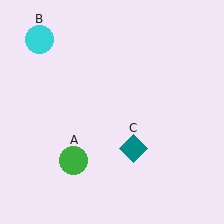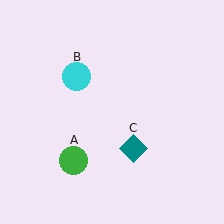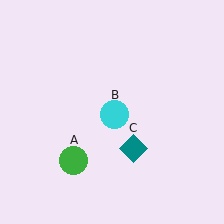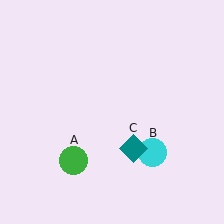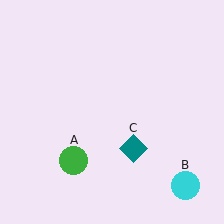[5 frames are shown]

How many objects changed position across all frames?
1 object changed position: cyan circle (object B).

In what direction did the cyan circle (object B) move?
The cyan circle (object B) moved down and to the right.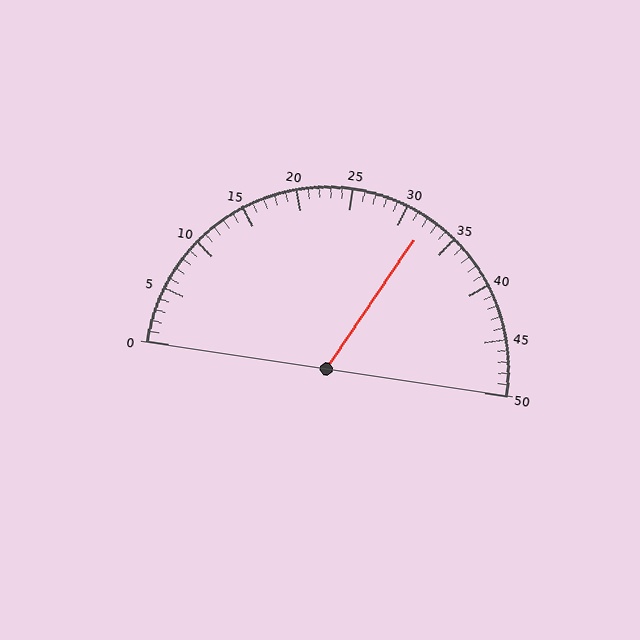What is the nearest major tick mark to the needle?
The nearest major tick mark is 30.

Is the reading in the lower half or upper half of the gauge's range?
The reading is in the upper half of the range (0 to 50).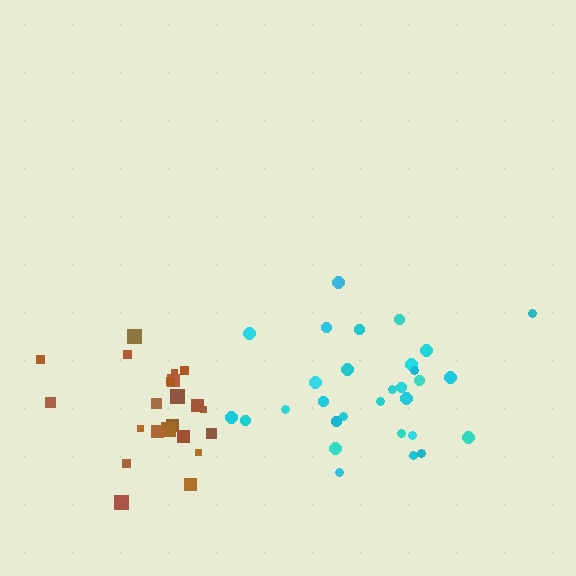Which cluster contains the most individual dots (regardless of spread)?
Cyan (30).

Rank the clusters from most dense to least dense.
cyan, brown.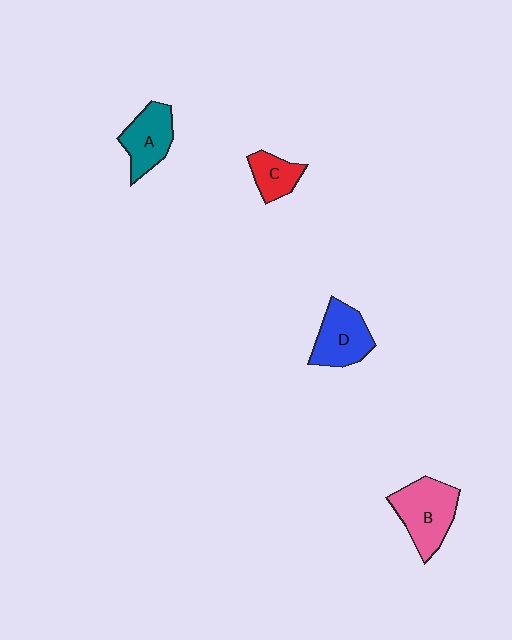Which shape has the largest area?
Shape B (pink).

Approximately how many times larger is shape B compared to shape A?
Approximately 1.3 times.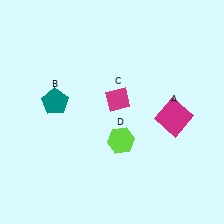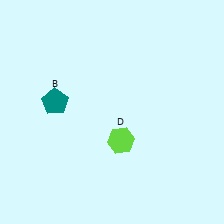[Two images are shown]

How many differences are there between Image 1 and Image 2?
There are 2 differences between the two images.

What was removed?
The magenta diamond (C), the magenta square (A) were removed in Image 2.